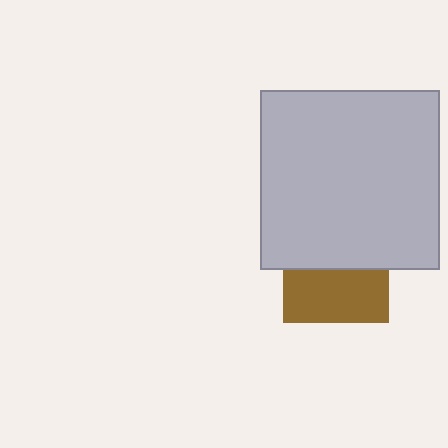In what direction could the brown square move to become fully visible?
The brown square could move down. That would shift it out from behind the light gray square entirely.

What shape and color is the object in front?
The object in front is a light gray square.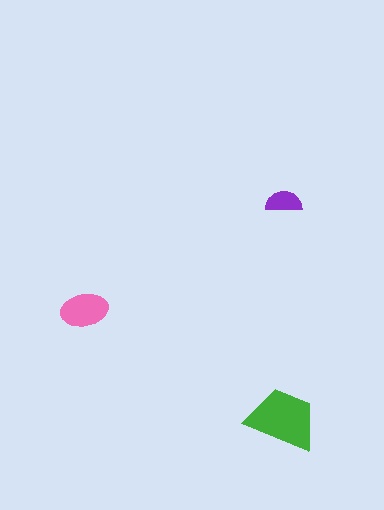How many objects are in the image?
There are 3 objects in the image.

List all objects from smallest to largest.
The purple semicircle, the pink ellipse, the green trapezoid.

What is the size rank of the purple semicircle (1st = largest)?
3rd.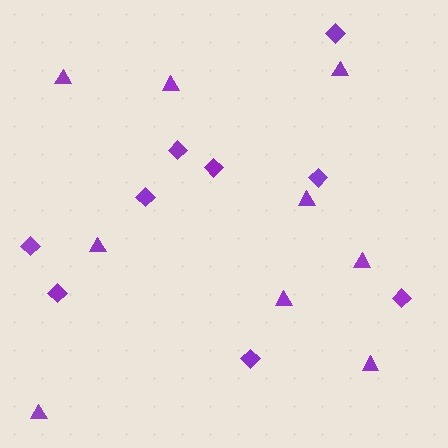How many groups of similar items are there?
There are 2 groups: one group of triangles (9) and one group of diamonds (9).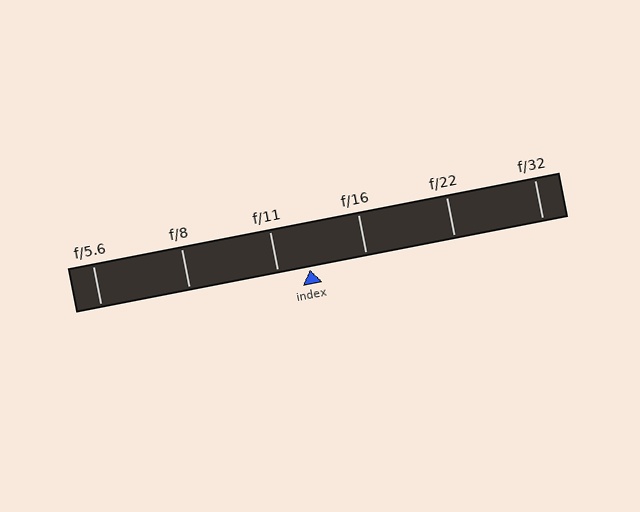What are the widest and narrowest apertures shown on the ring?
The widest aperture shown is f/5.6 and the narrowest is f/32.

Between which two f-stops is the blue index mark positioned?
The index mark is between f/11 and f/16.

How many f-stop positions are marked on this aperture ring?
There are 6 f-stop positions marked.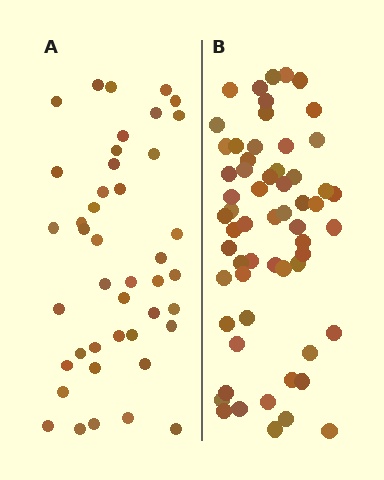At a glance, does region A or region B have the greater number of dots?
Region B (the right region) has more dots.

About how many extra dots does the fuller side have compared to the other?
Region B has approximately 15 more dots than region A.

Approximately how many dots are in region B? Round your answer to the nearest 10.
About 60 dots.